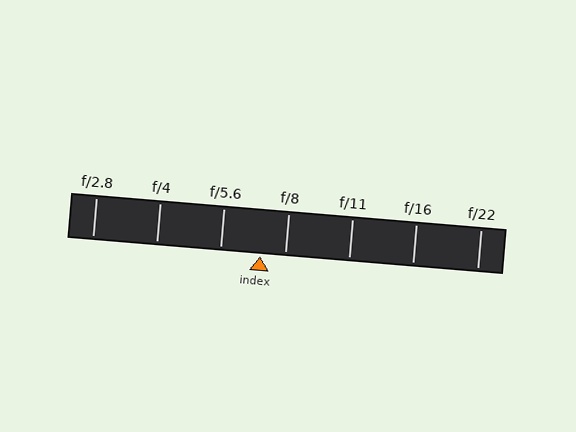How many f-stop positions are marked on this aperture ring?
There are 7 f-stop positions marked.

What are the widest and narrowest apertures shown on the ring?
The widest aperture shown is f/2.8 and the narrowest is f/22.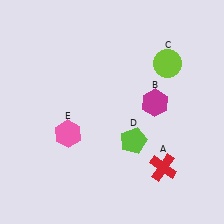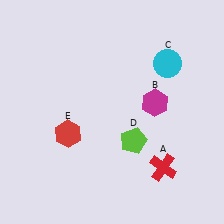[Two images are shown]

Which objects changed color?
C changed from lime to cyan. E changed from pink to red.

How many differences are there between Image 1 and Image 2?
There are 2 differences between the two images.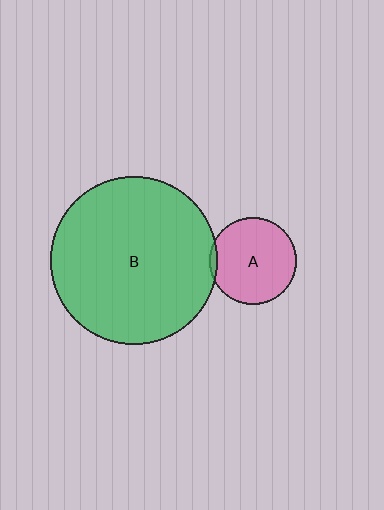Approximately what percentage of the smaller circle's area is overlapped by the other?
Approximately 5%.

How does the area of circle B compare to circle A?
Approximately 3.7 times.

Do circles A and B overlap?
Yes.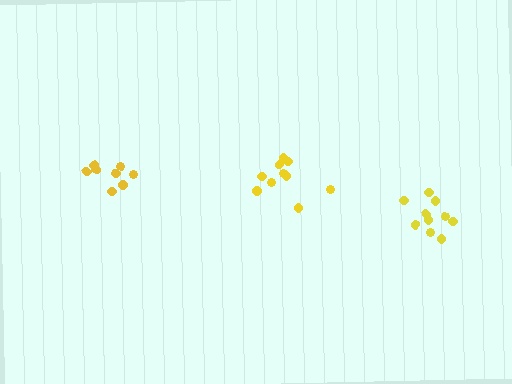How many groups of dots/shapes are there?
There are 3 groups.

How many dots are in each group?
Group 1: 8 dots, Group 2: 10 dots, Group 3: 10 dots (28 total).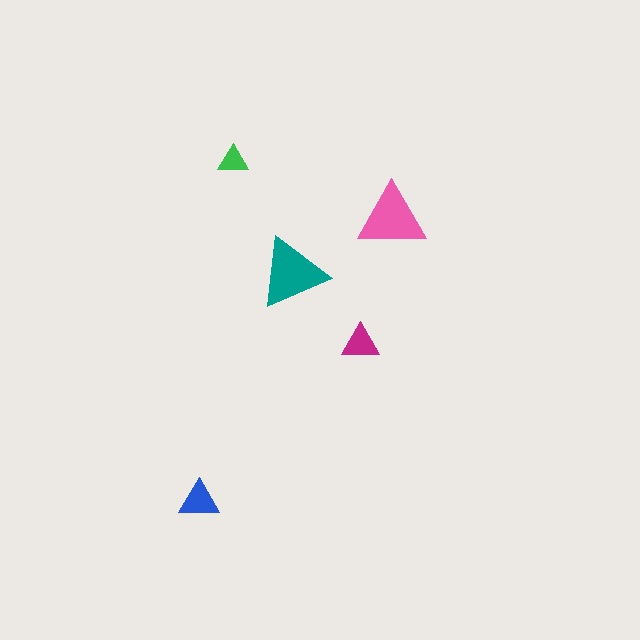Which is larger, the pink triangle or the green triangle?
The pink one.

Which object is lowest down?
The blue triangle is bottommost.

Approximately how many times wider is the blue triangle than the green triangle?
About 1.5 times wider.